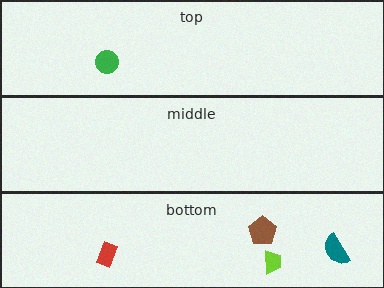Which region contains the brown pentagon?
The bottom region.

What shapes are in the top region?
The green circle.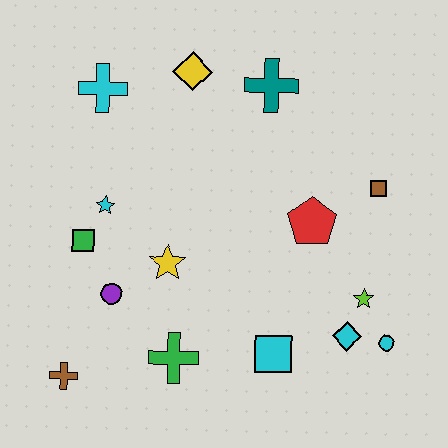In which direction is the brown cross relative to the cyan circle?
The brown cross is to the left of the cyan circle.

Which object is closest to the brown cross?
The purple circle is closest to the brown cross.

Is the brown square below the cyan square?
No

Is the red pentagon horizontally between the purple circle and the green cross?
No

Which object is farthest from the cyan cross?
The cyan circle is farthest from the cyan cross.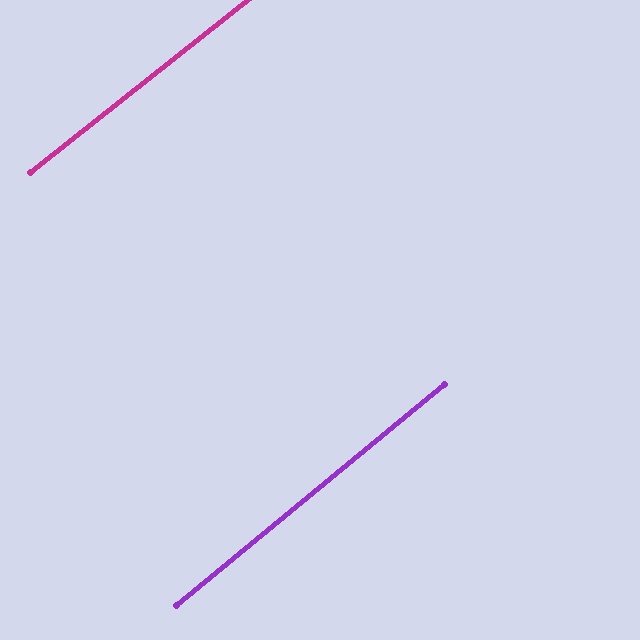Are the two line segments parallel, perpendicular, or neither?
Parallel — their directions differ by only 0.9°.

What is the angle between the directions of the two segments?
Approximately 1 degree.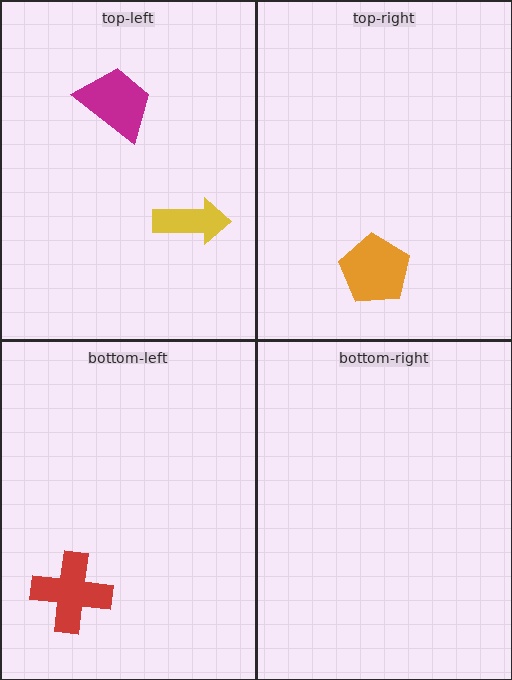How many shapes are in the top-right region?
1.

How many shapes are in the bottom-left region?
1.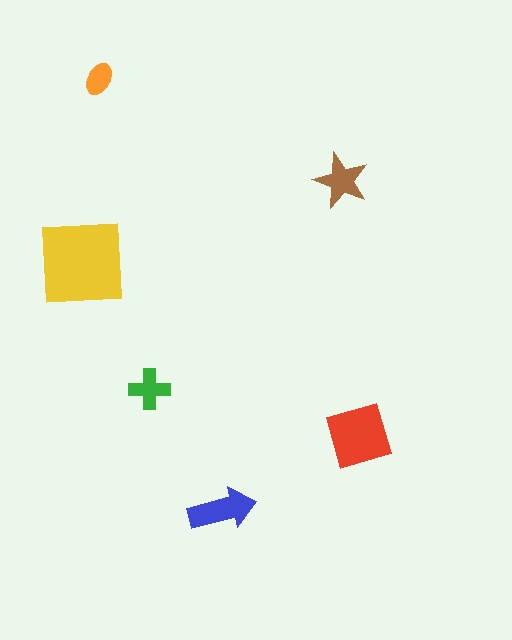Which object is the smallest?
The orange ellipse.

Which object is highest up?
The orange ellipse is topmost.